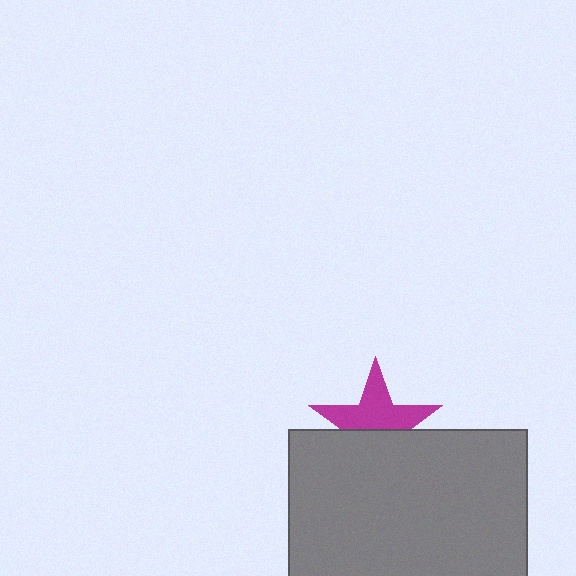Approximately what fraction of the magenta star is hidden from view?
Roughly 44% of the magenta star is hidden behind the gray rectangle.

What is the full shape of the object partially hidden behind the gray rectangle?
The partially hidden object is a magenta star.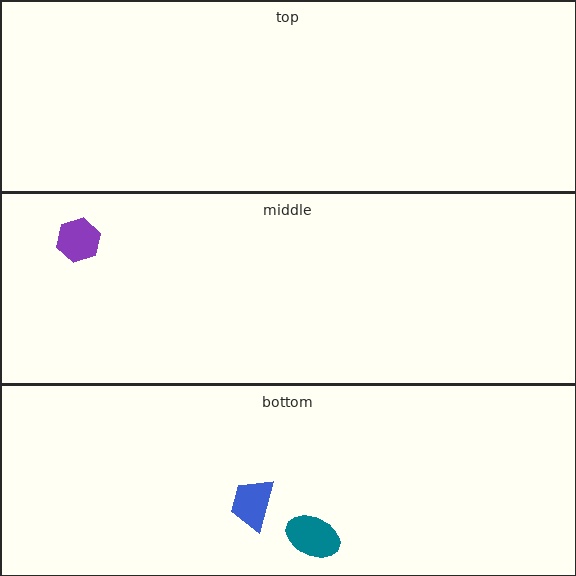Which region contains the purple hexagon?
The middle region.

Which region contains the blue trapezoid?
The bottom region.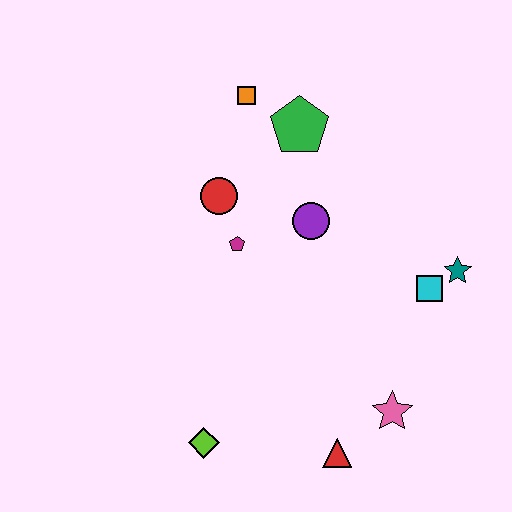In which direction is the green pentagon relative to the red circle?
The green pentagon is to the right of the red circle.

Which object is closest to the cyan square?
The teal star is closest to the cyan square.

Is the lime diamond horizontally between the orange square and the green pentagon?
No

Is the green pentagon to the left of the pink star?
Yes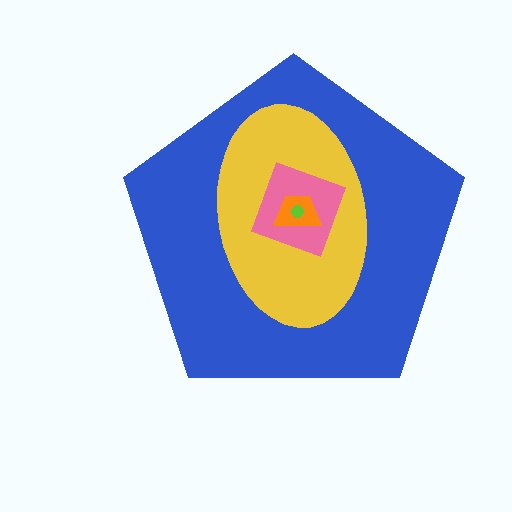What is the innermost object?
The lime circle.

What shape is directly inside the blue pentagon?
The yellow ellipse.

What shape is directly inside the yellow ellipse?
The pink square.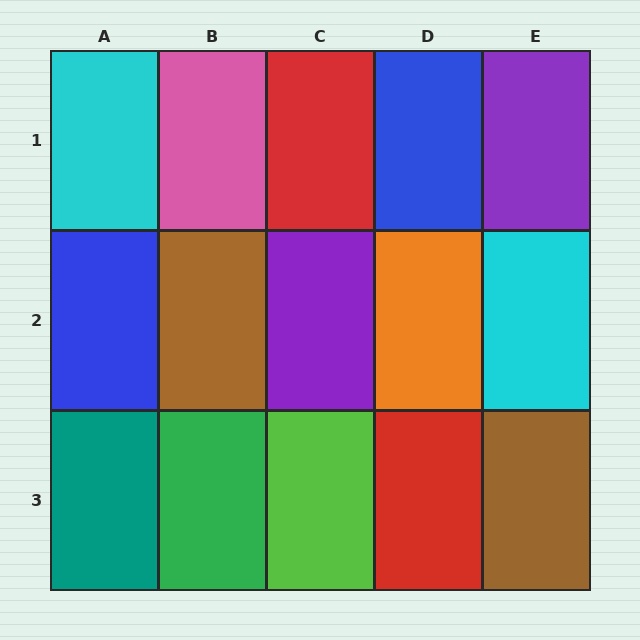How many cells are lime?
1 cell is lime.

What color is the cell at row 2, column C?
Purple.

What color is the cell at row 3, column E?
Brown.